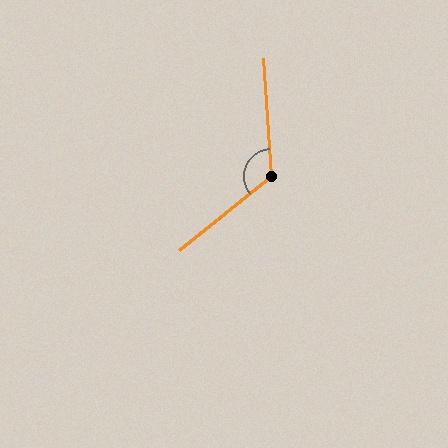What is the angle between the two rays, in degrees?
Approximately 125 degrees.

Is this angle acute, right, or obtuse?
It is obtuse.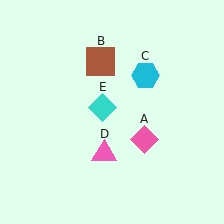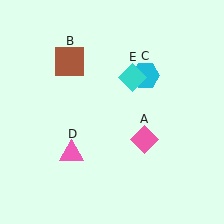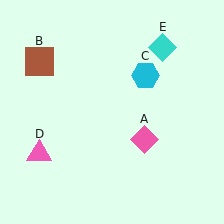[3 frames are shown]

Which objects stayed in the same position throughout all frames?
Pink diamond (object A) and cyan hexagon (object C) remained stationary.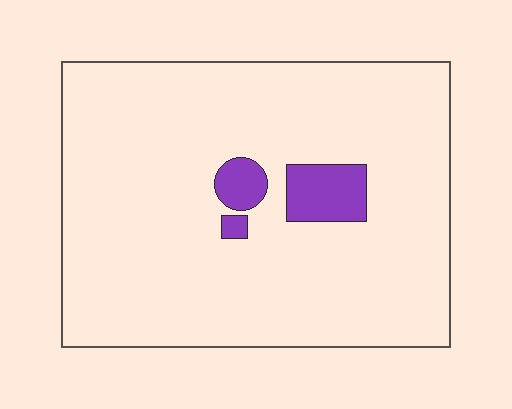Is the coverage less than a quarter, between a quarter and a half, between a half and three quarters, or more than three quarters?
Less than a quarter.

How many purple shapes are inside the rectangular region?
3.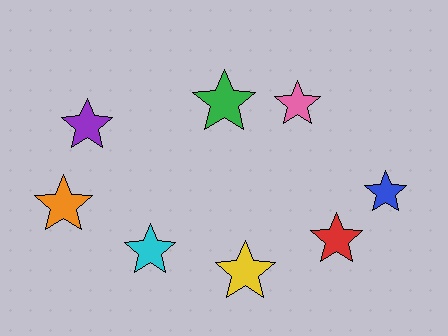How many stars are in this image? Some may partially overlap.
There are 8 stars.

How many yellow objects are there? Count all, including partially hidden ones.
There is 1 yellow object.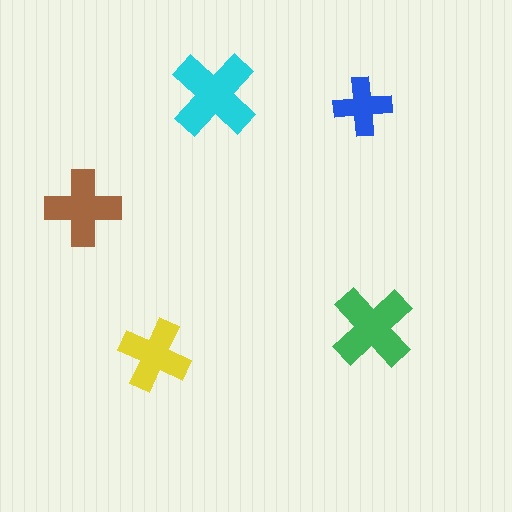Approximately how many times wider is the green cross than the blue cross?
About 1.5 times wider.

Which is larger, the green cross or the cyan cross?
The cyan one.